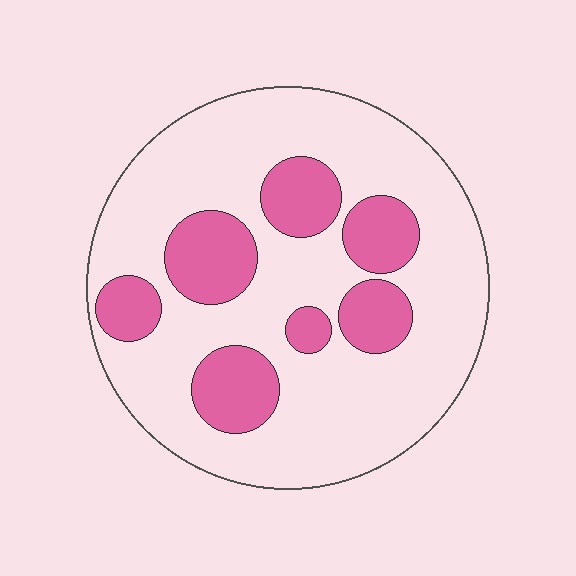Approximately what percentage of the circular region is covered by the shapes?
Approximately 25%.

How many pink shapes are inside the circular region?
7.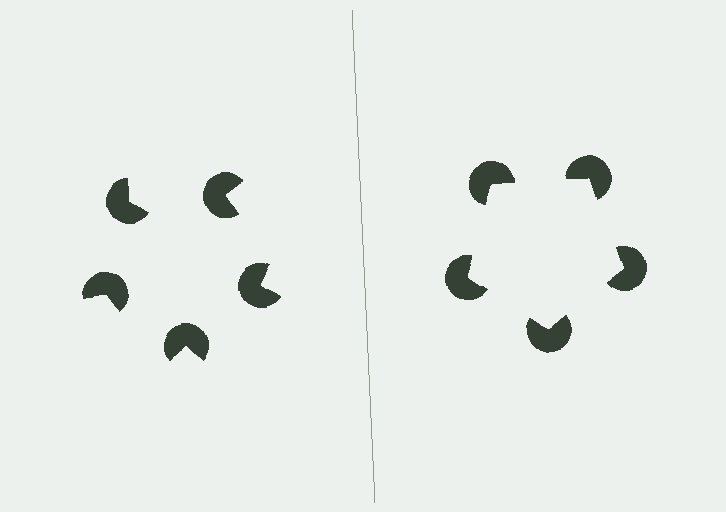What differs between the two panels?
The pac-man discs are positioned identically on both sides; only the wedge orientations differ. On the right they align to a pentagon; on the left they are misaligned.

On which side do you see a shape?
An illusory pentagon appears on the right side. On the left side the wedge cuts are rotated, so no coherent shape forms.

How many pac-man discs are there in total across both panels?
10 — 5 on each side.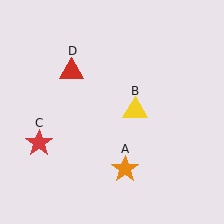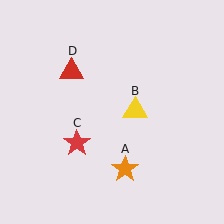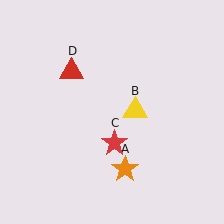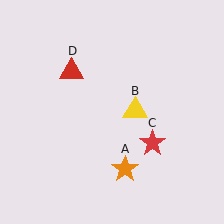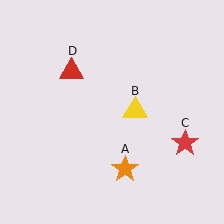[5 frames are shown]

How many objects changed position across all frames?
1 object changed position: red star (object C).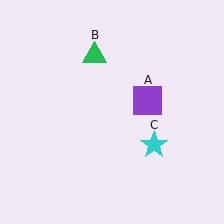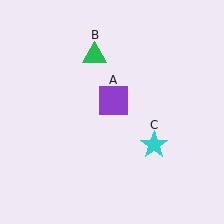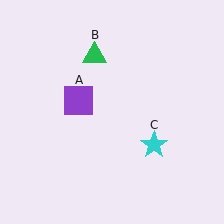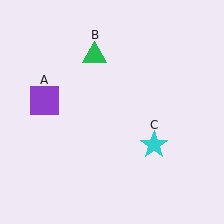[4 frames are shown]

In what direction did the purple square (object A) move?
The purple square (object A) moved left.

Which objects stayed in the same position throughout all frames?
Green triangle (object B) and cyan star (object C) remained stationary.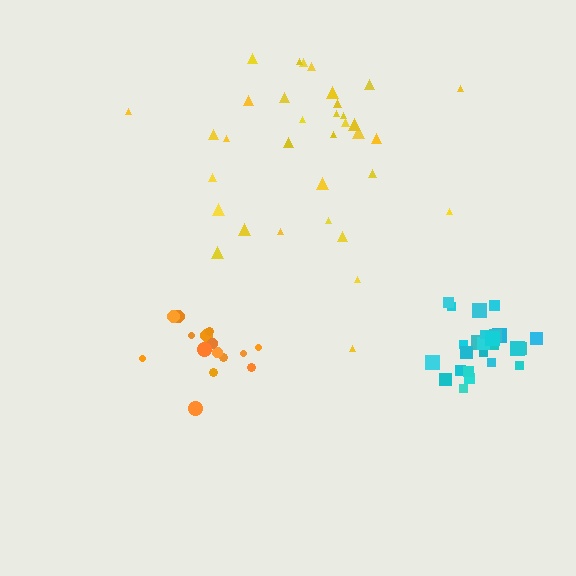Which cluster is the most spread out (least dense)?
Yellow.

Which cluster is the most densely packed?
Cyan.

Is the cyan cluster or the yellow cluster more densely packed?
Cyan.